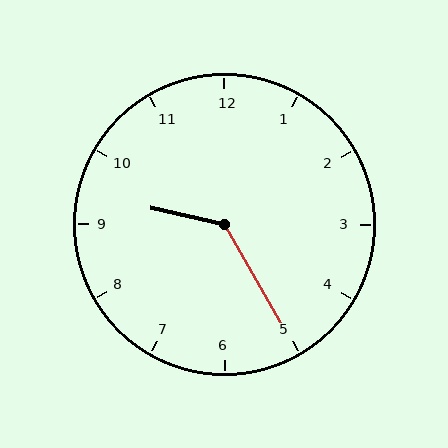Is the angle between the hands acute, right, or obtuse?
It is obtuse.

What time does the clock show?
9:25.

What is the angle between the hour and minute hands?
Approximately 132 degrees.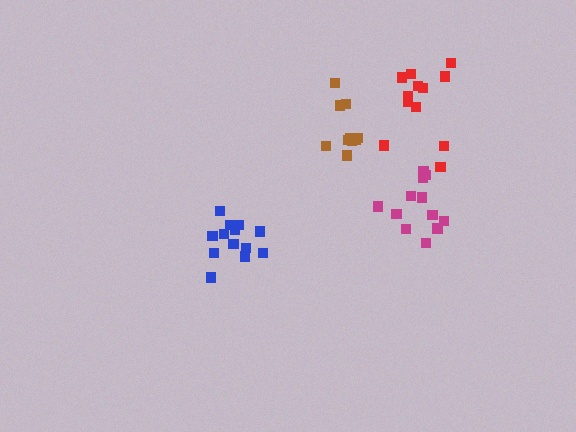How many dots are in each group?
Group 1: 13 dots, Group 2: 11 dots, Group 3: 12 dots, Group 4: 12 dots (48 total).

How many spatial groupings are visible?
There are 4 spatial groupings.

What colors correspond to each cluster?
The clusters are colored: blue, brown, red, magenta.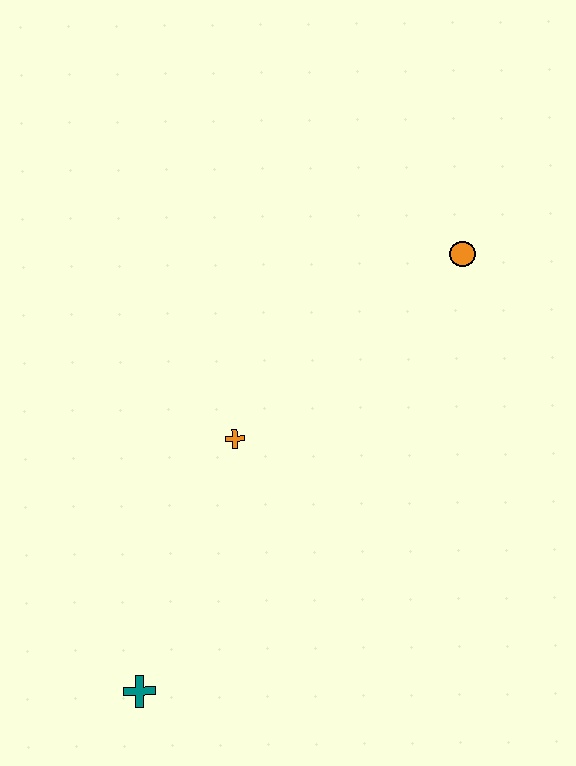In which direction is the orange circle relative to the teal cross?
The orange circle is above the teal cross.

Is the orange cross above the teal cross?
Yes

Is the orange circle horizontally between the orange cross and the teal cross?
No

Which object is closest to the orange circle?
The orange cross is closest to the orange circle.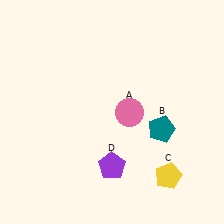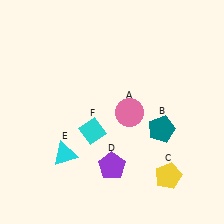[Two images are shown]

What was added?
A cyan triangle (E), a cyan diamond (F) were added in Image 2.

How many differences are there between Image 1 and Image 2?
There are 2 differences between the two images.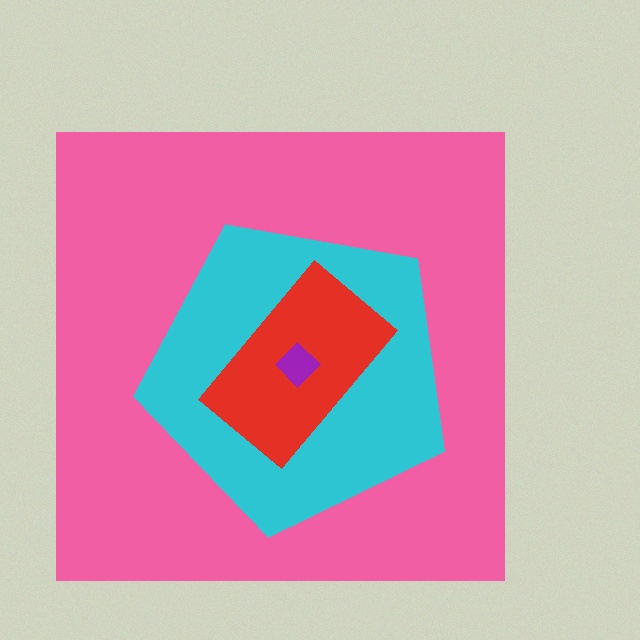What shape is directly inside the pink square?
The cyan pentagon.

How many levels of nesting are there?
4.